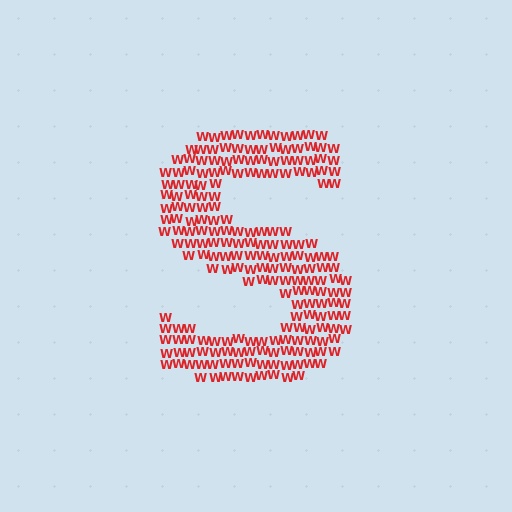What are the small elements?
The small elements are letter W's.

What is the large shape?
The large shape is the letter S.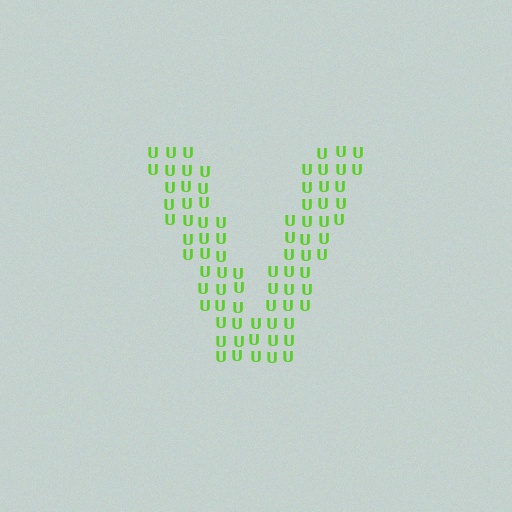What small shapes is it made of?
It is made of small letter U's.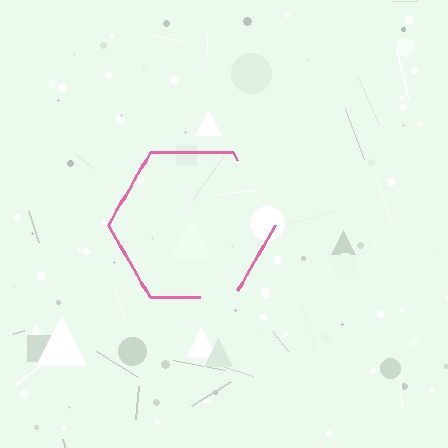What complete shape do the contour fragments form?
The contour fragments form a hexagon.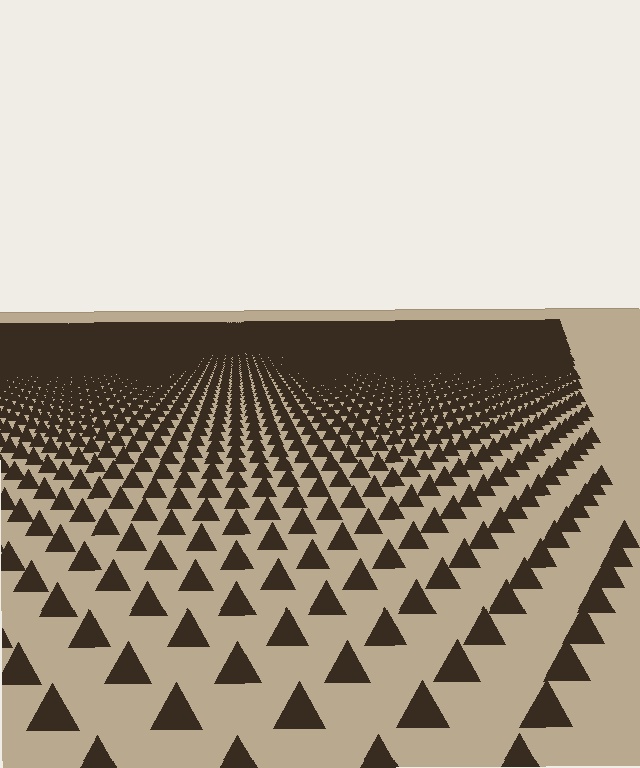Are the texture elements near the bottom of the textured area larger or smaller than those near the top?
Larger. Near the bottom, elements are closer to the viewer and appear at a bigger on-screen size.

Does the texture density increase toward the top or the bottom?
Density increases toward the top.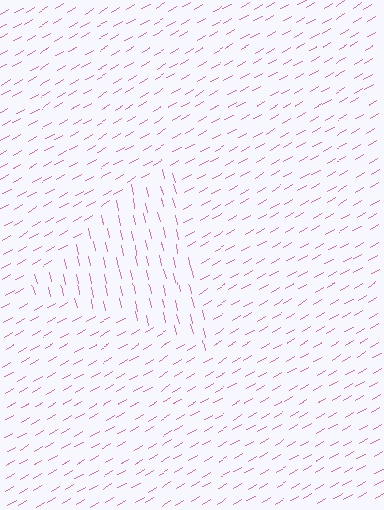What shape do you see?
I see a triangle.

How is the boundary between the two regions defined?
The boundary is defined purely by a change in line orientation (approximately 72 degrees difference). All lines are the same color and thickness.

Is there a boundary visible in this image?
Yes, there is a texture boundary formed by a change in line orientation.